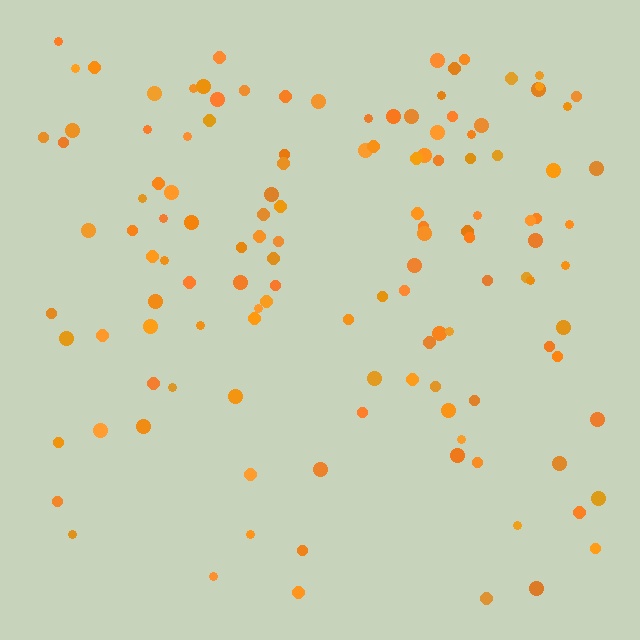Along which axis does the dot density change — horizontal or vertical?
Vertical.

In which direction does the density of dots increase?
From bottom to top, with the top side densest.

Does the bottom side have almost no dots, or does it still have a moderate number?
Still a moderate number, just noticeably fewer than the top.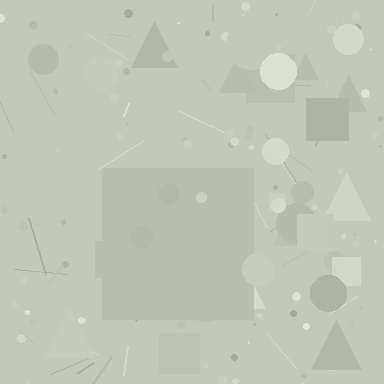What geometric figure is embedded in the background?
A square is embedded in the background.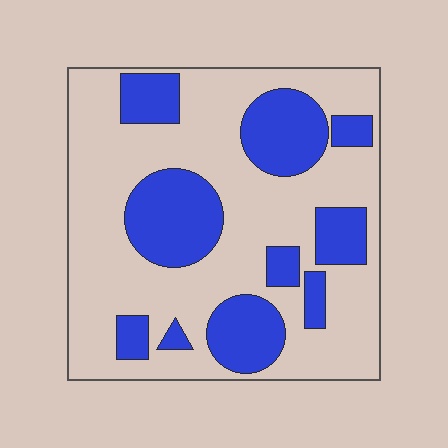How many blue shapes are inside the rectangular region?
10.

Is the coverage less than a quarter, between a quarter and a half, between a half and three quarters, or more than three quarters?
Between a quarter and a half.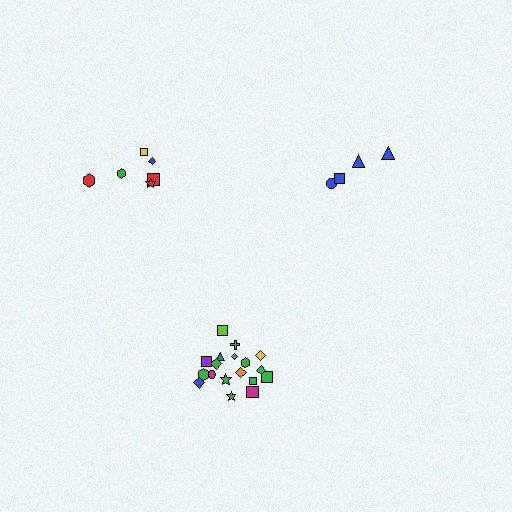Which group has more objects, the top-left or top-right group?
The top-left group.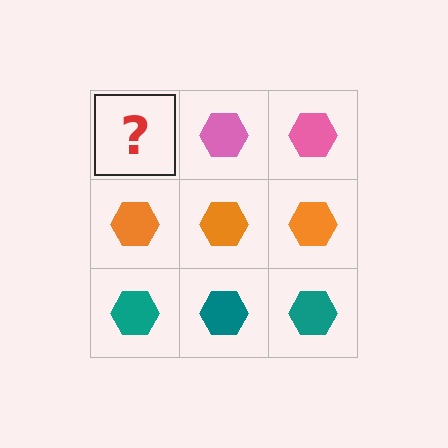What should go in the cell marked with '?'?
The missing cell should contain a pink hexagon.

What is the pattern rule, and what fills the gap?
The rule is that each row has a consistent color. The gap should be filled with a pink hexagon.